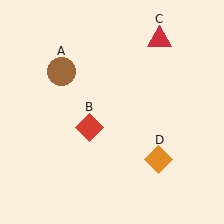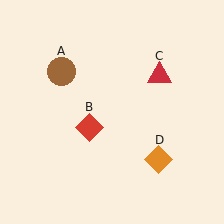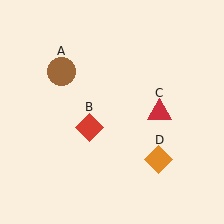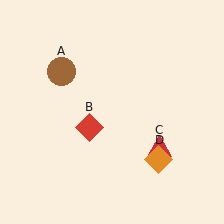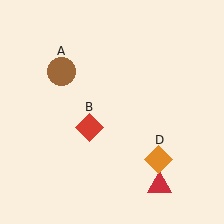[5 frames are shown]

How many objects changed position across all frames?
1 object changed position: red triangle (object C).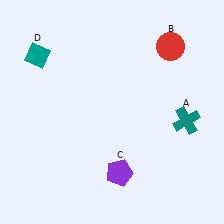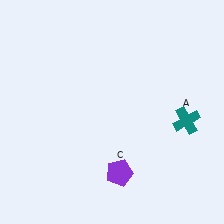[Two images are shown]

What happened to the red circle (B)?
The red circle (B) was removed in Image 2. It was in the top-right area of Image 1.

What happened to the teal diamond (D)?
The teal diamond (D) was removed in Image 2. It was in the top-left area of Image 1.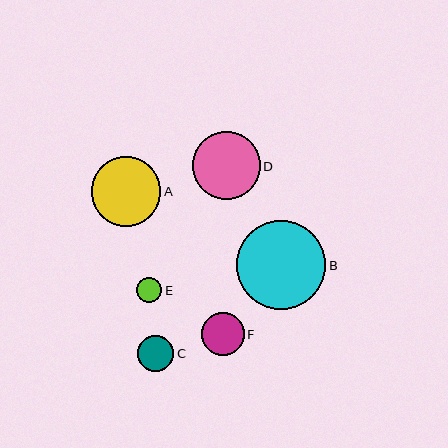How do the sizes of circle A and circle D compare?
Circle A and circle D are approximately the same size.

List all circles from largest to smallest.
From largest to smallest: B, A, D, F, C, E.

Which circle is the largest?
Circle B is the largest with a size of approximately 89 pixels.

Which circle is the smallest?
Circle E is the smallest with a size of approximately 25 pixels.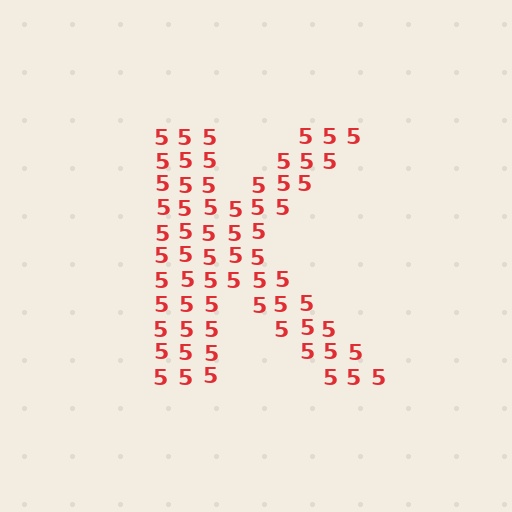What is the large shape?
The large shape is the letter K.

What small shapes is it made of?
It is made of small digit 5's.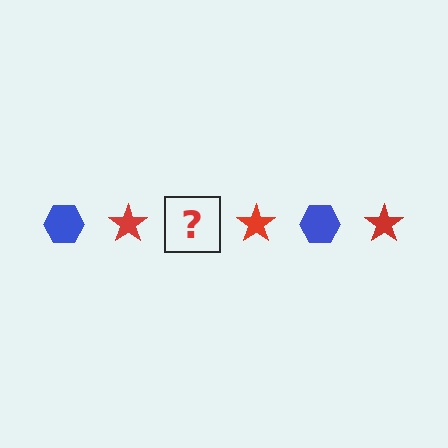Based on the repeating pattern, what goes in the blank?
The blank should be a blue hexagon.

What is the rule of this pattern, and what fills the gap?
The rule is that the pattern alternates between blue hexagon and red star. The gap should be filled with a blue hexagon.